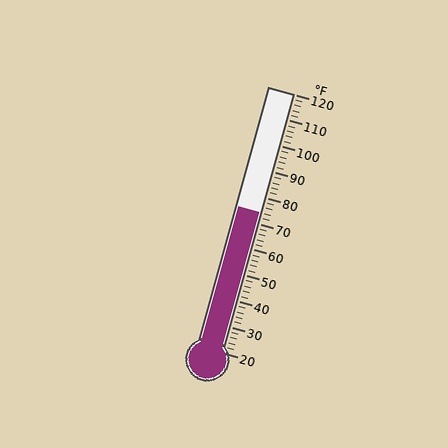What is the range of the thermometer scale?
The thermometer scale ranges from 20°F to 120°F.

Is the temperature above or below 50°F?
The temperature is above 50°F.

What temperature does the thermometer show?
The thermometer shows approximately 74°F.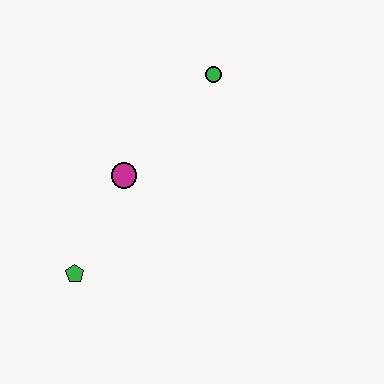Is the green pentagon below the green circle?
Yes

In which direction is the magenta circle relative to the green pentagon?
The magenta circle is above the green pentagon.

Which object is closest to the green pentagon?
The magenta circle is closest to the green pentagon.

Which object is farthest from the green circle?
The green pentagon is farthest from the green circle.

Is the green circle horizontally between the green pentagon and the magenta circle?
No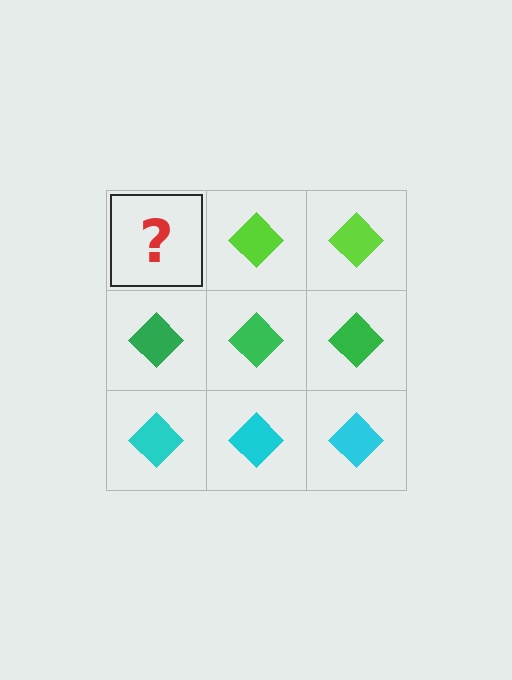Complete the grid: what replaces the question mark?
The question mark should be replaced with a lime diamond.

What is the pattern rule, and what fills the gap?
The rule is that each row has a consistent color. The gap should be filled with a lime diamond.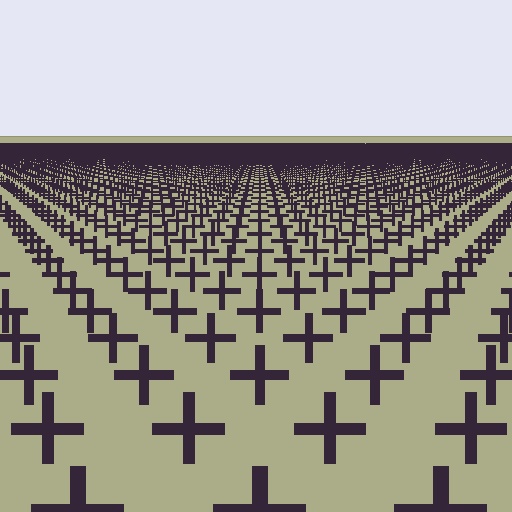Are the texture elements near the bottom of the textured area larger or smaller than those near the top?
Larger. Near the bottom, elements are closer to the viewer and appear at a bigger on-screen size.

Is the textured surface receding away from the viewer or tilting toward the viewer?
The surface is receding away from the viewer. Texture elements get smaller and denser toward the top.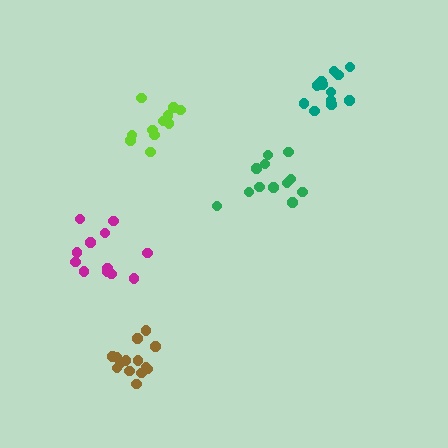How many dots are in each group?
Group 1: 12 dots, Group 2: 12 dots, Group 3: 14 dots, Group 4: 11 dots, Group 5: 12 dots (61 total).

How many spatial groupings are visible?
There are 5 spatial groupings.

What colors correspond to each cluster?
The clusters are colored: teal, green, brown, lime, magenta.